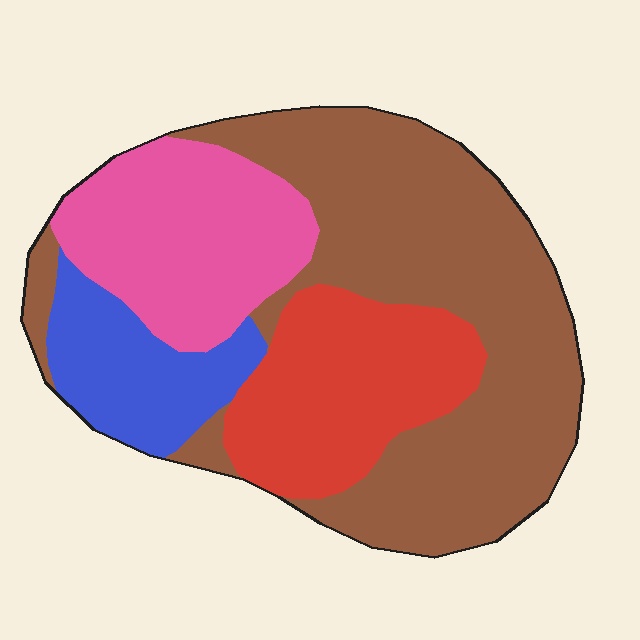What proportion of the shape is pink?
Pink covers about 20% of the shape.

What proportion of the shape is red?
Red covers around 20% of the shape.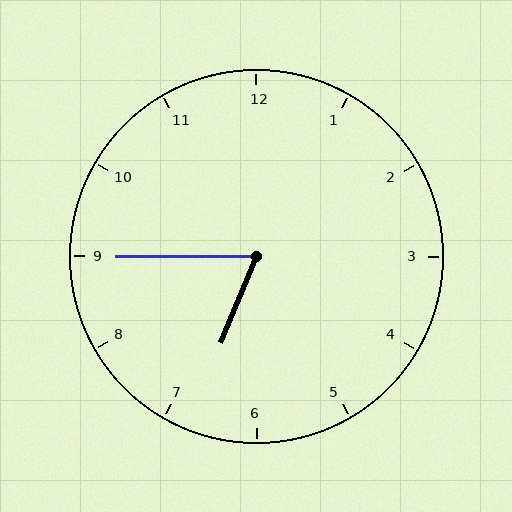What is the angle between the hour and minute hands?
Approximately 68 degrees.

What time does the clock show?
6:45.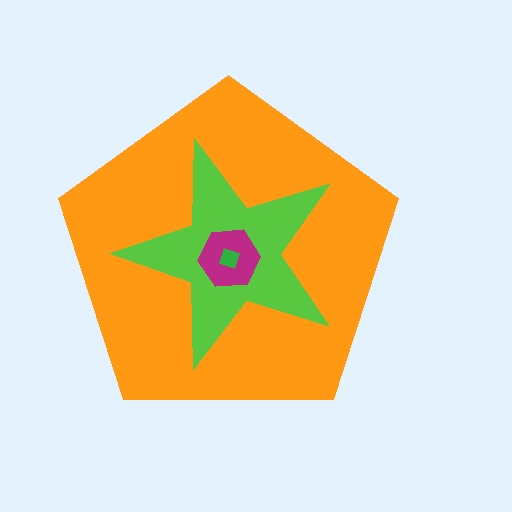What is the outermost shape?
The orange pentagon.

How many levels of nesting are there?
4.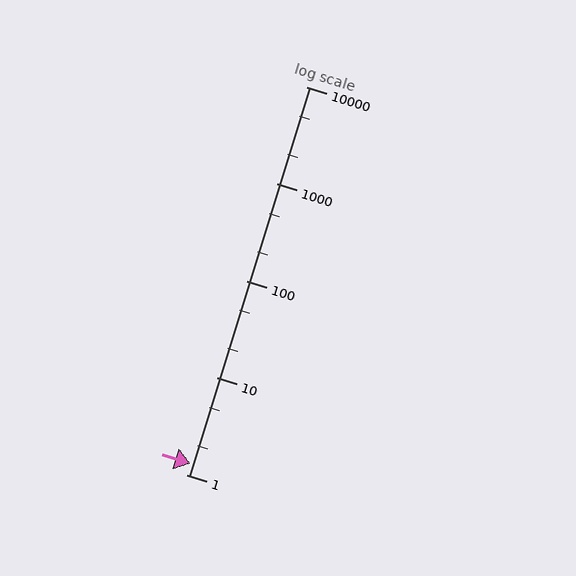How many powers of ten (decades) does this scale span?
The scale spans 4 decades, from 1 to 10000.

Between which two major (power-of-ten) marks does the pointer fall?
The pointer is between 1 and 10.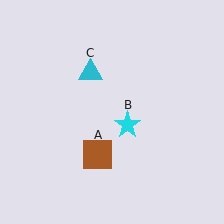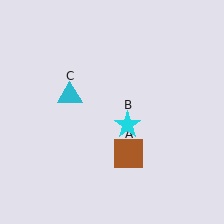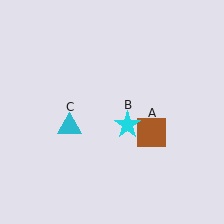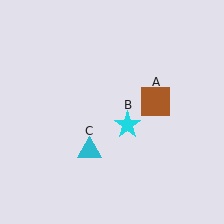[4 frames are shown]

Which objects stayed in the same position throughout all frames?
Cyan star (object B) remained stationary.